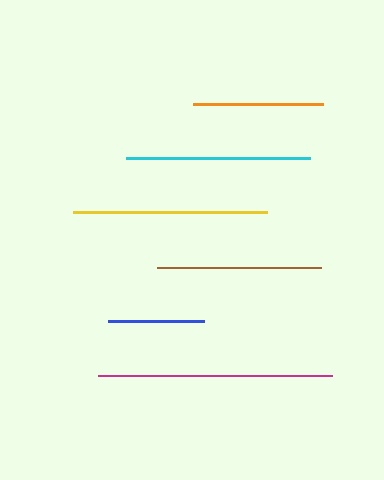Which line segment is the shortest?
The blue line is the shortest at approximately 96 pixels.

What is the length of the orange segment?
The orange segment is approximately 130 pixels long.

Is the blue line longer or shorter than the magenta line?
The magenta line is longer than the blue line.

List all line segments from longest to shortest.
From longest to shortest: magenta, yellow, cyan, brown, orange, blue.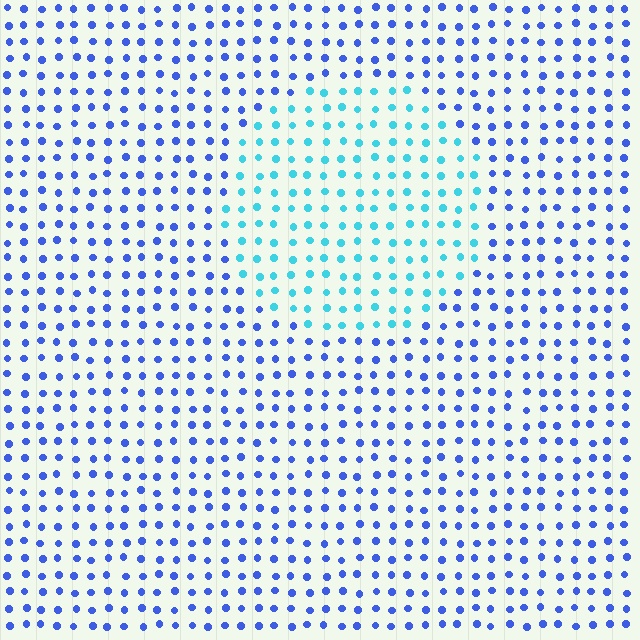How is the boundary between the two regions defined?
The boundary is defined purely by a slight shift in hue (about 43 degrees). Spacing, size, and orientation are identical on both sides.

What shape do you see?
I see a circle.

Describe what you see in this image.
The image is filled with small blue elements in a uniform arrangement. A circle-shaped region is visible where the elements are tinted to a slightly different hue, forming a subtle color boundary.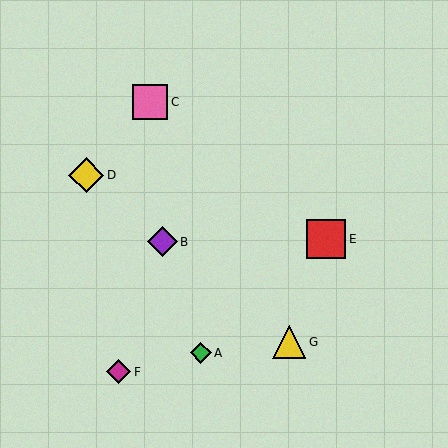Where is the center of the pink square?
The center of the pink square is at (150, 102).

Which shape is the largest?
The red square (labeled E) is the largest.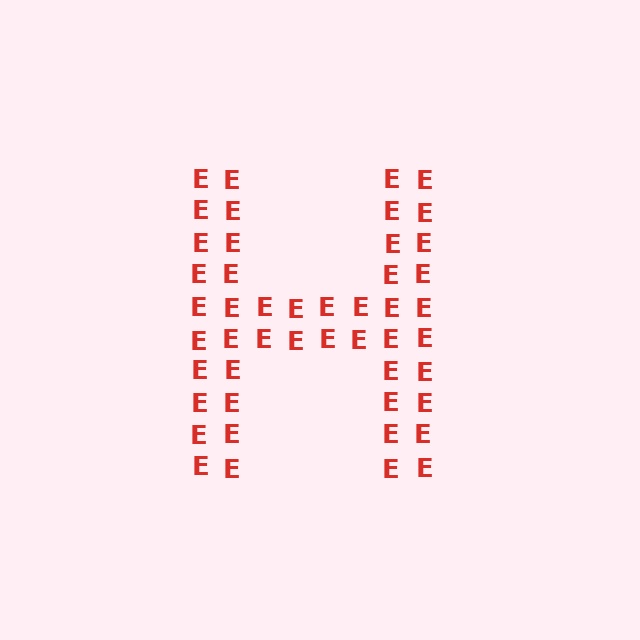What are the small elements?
The small elements are letter E's.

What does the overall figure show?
The overall figure shows the letter H.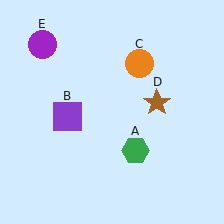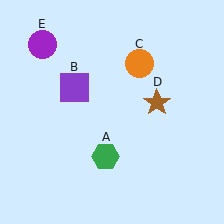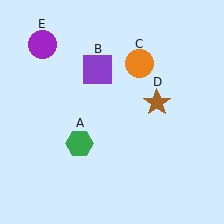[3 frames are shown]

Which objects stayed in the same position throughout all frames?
Orange circle (object C) and brown star (object D) and purple circle (object E) remained stationary.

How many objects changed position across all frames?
2 objects changed position: green hexagon (object A), purple square (object B).